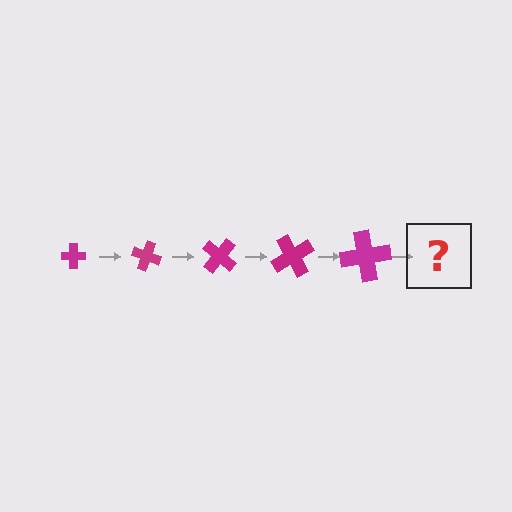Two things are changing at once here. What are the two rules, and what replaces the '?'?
The two rules are that the cross grows larger each step and it rotates 20 degrees each step. The '?' should be a cross, larger than the previous one and rotated 100 degrees from the start.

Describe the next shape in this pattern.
It should be a cross, larger than the previous one and rotated 100 degrees from the start.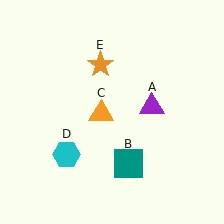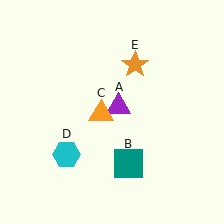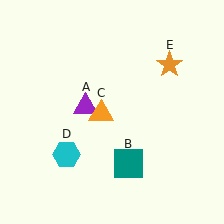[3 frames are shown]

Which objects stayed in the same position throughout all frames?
Teal square (object B) and orange triangle (object C) and cyan hexagon (object D) remained stationary.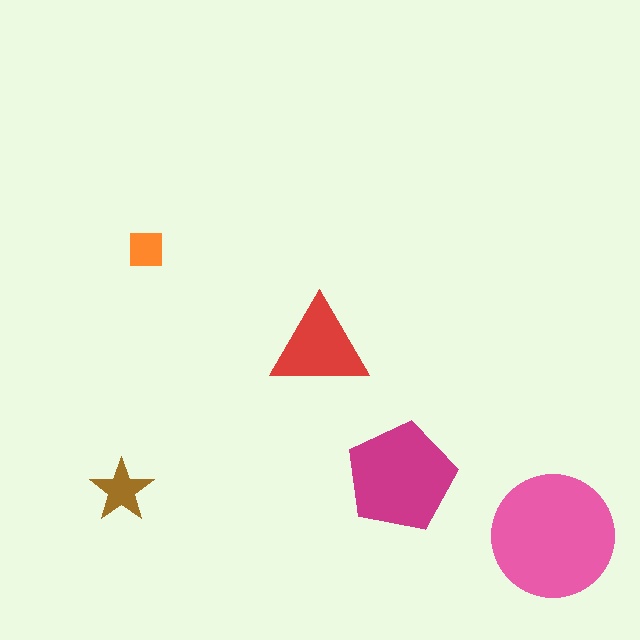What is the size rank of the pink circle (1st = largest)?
1st.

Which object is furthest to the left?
The brown star is leftmost.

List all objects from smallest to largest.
The orange square, the brown star, the red triangle, the magenta pentagon, the pink circle.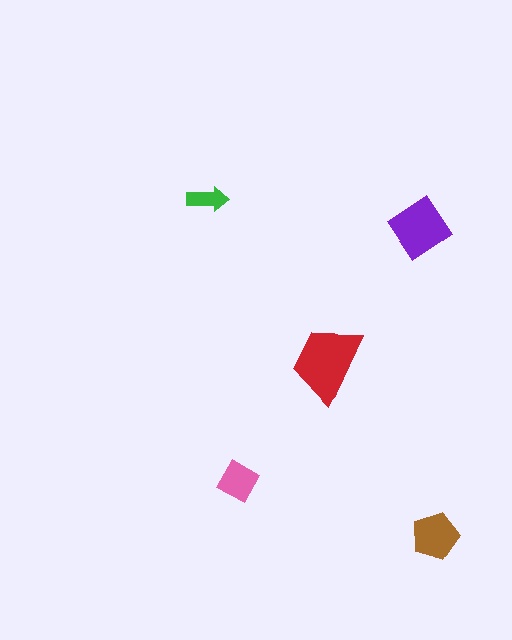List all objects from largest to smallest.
The red trapezoid, the purple diamond, the brown pentagon, the pink square, the green arrow.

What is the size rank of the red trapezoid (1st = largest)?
1st.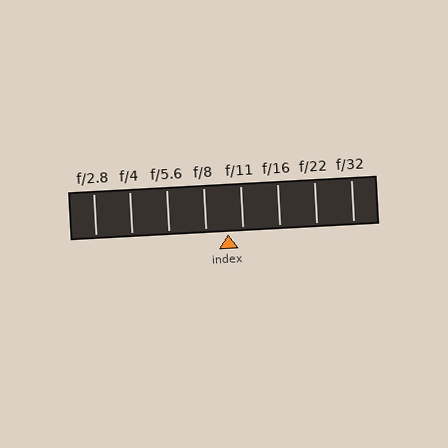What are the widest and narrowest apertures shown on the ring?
The widest aperture shown is f/2.8 and the narrowest is f/32.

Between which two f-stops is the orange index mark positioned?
The index mark is between f/8 and f/11.